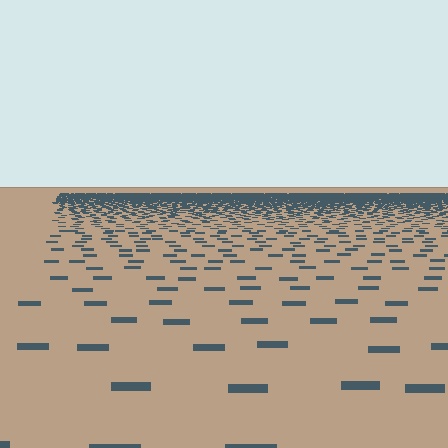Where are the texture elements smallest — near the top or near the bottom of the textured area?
Near the top.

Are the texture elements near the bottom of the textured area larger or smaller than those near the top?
Larger. Near the bottom, elements are closer to the viewer and appear at a bigger on-screen size.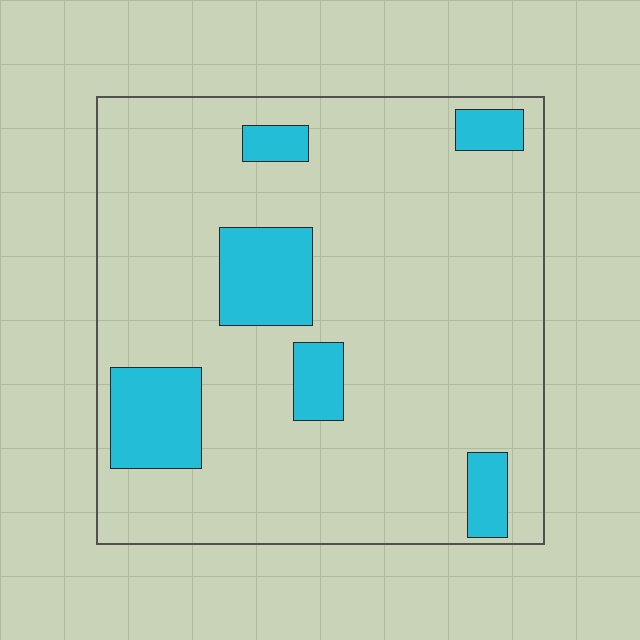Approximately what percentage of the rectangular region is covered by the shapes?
Approximately 15%.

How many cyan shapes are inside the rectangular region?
6.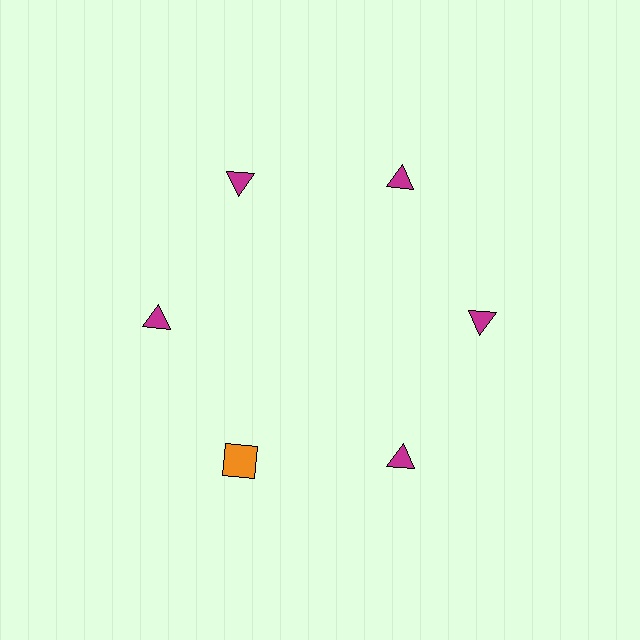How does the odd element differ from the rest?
It differs in both color (orange instead of magenta) and shape (square instead of triangle).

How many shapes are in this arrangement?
There are 6 shapes arranged in a ring pattern.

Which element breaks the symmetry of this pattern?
The orange square at roughly the 7 o'clock position breaks the symmetry. All other shapes are magenta triangles.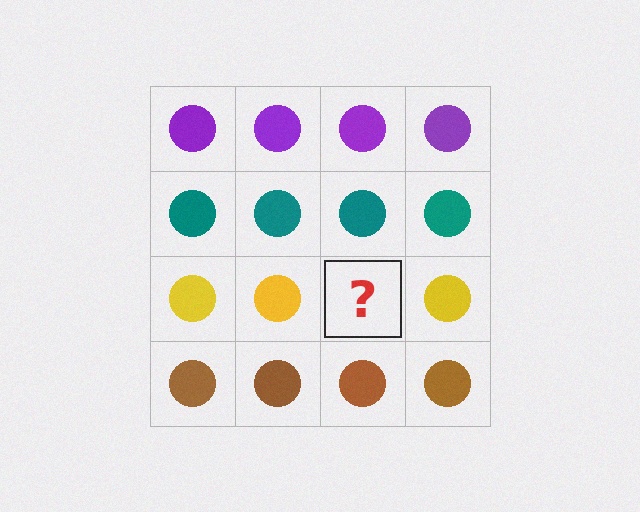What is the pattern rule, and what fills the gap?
The rule is that each row has a consistent color. The gap should be filled with a yellow circle.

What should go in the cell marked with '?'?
The missing cell should contain a yellow circle.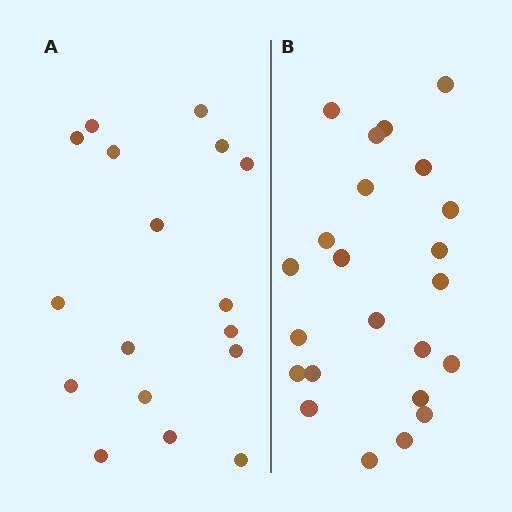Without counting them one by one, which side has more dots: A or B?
Region B (the right region) has more dots.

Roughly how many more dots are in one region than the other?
Region B has about 6 more dots than region A.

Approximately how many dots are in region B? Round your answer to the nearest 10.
About 20 dots. (The exact count is 23, which rounds to 20.)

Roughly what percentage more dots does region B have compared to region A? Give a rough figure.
About 35% more.